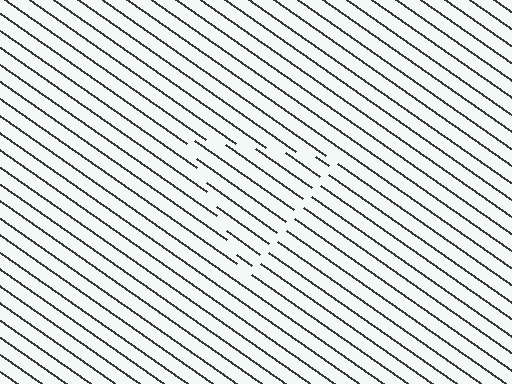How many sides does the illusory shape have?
3 sides — the line-ends trace a triangle.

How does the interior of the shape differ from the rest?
The interior of the shape contains the same grating, shifted by half a period — the contour is defined by the phase discontinuity where line-ends from the inner and outer gratings abut.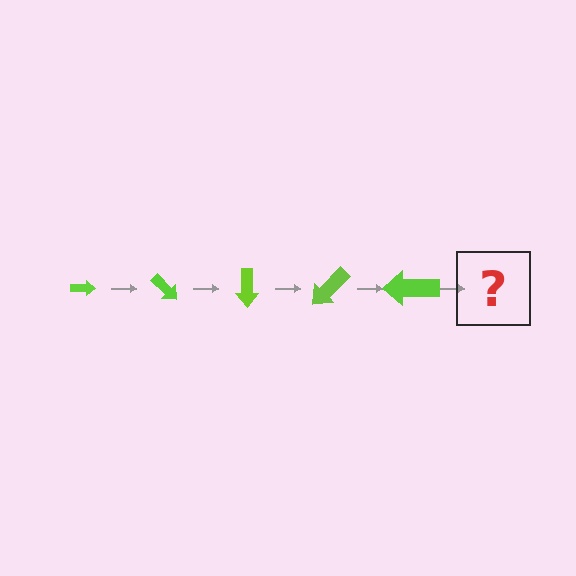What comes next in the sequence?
The next element should be an arrow, larger than the previous one and rotated 225 degrees from the start.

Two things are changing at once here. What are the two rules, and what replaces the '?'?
The two rules are that the arrow grows larger each step and it rotates 45 degrees each step. The '?' should be an arrow, larger than the previous one and rotated 225 degrees from the start.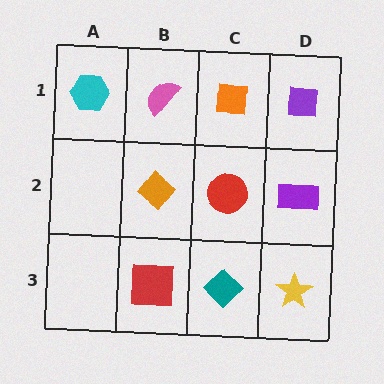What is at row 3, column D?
A yellow star.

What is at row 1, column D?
A purple square.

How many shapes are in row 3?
3 shapes.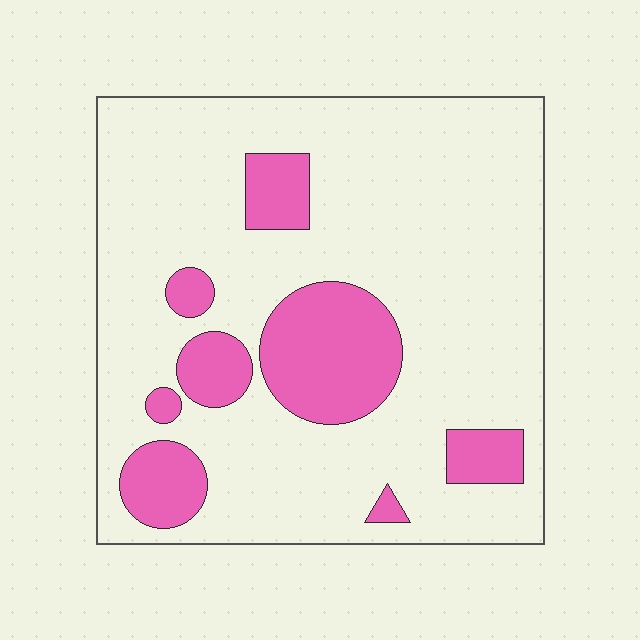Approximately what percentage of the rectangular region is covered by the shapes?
Approximately 20%.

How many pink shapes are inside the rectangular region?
8.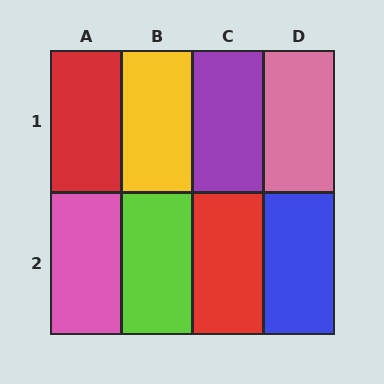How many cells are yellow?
1 cell is yellow.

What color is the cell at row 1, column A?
Red.